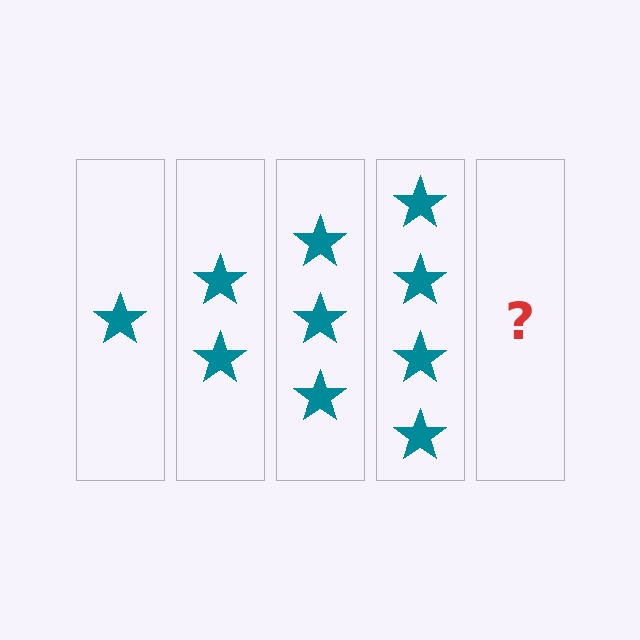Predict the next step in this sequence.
The next step is 5 stars.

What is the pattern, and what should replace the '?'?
The pattern is that each step adds one more star. The '?' should be 5 stars.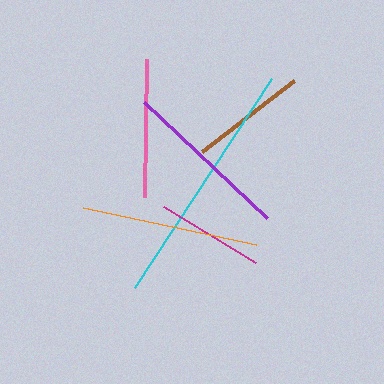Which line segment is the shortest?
The magenta line is the shortest at approximately 108 pixels.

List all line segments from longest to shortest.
From longest to shortest: cyan, orange, purple, pink, brown, magenta.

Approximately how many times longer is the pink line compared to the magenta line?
The pink line is approximately 1.3 times the length of the magenta line.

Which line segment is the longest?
The cyan line is the longest at approximately 250 pixels.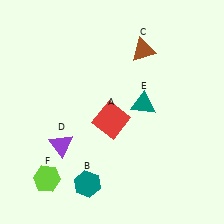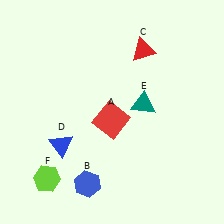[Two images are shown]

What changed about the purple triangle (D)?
In Image 1, D is purple. In Image 2, it changed to blue.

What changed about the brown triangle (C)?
In Image 1, C is brown. In Image 2, it changed to red.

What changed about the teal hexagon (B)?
In Image 1, B is teal. In Image 2, it changed to blue.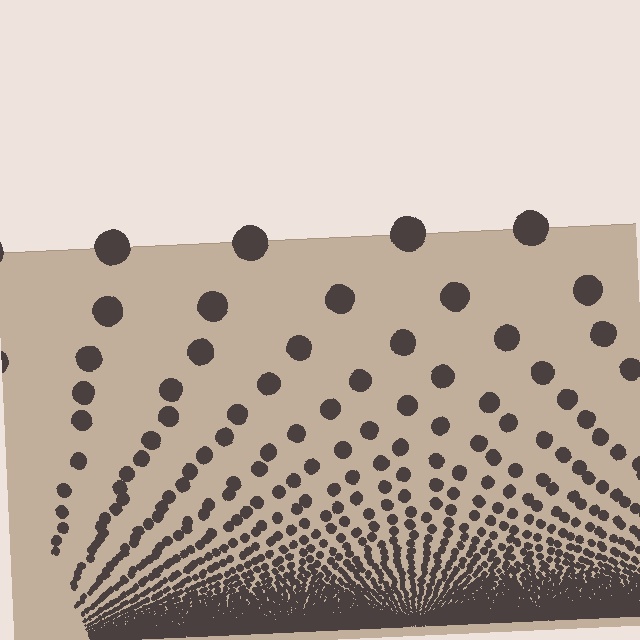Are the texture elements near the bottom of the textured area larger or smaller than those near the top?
Smaller. The gradient is inverted — elements near the bottom are smaller and denser.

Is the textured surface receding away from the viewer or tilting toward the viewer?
The surface appears to tilt toward the viewer. Texture elements get larger and sparser toward the top.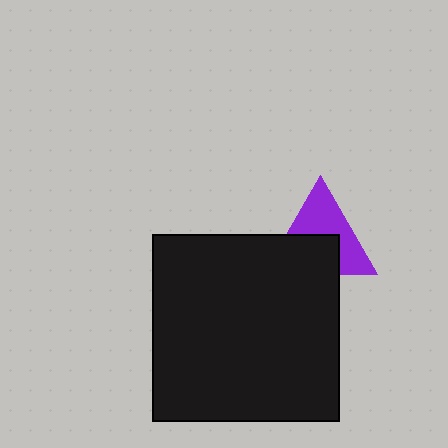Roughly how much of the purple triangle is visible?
About half of it is visible (roughly 53%).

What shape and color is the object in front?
The object in front is a black square.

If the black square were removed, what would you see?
You would see the complete purple triangle.